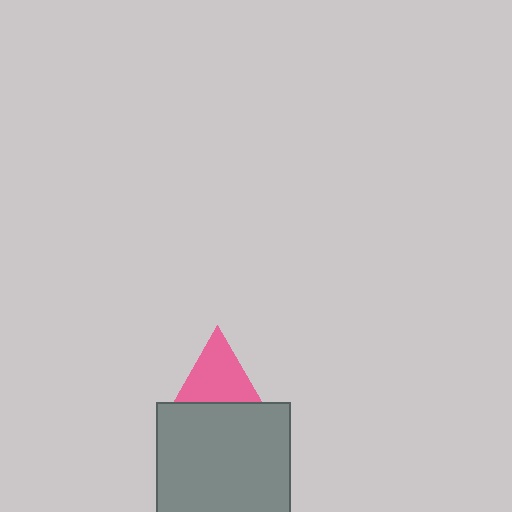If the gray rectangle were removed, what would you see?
You would see the complete pink triangle.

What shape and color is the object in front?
The object in front is a gray rectangle.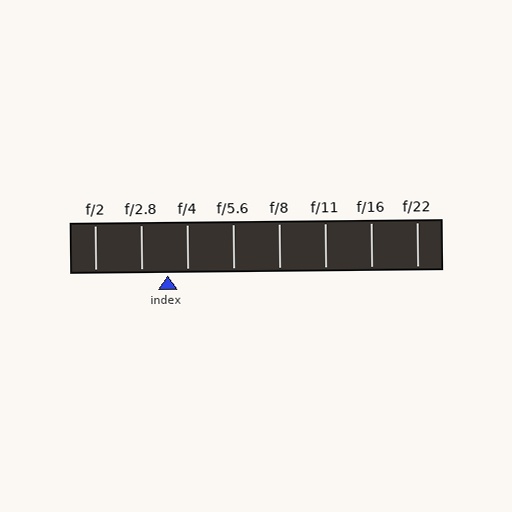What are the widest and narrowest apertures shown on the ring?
The widest aperture shown is f/2 and the narrowest is f/22.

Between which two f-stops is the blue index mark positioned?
The index mark is between f/2.8 and f/4.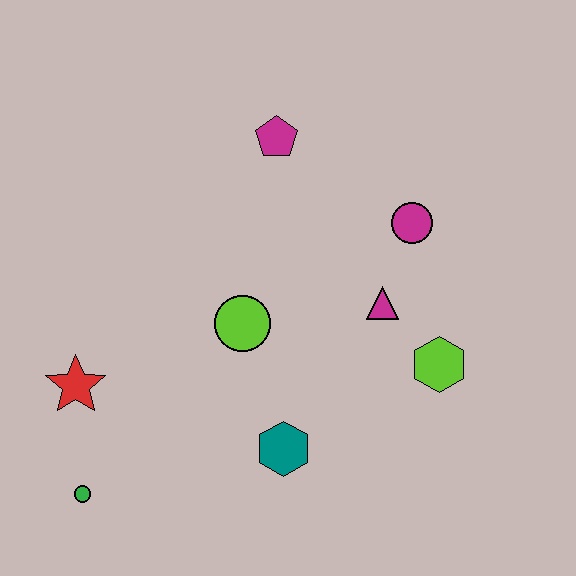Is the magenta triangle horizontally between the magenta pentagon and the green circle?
No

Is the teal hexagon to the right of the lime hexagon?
No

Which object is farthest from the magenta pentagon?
The green circle is farthest from the magenta pentagon.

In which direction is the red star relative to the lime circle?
The red star is to the left of the lime circle.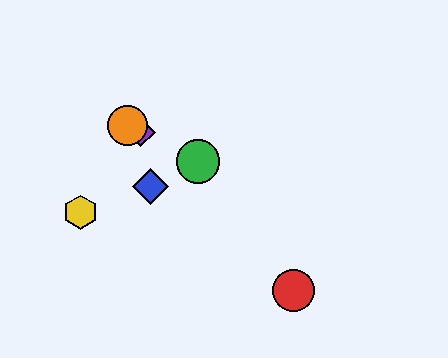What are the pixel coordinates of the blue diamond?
The blue diamond is at (150, 186).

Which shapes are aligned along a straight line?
The green circle, the purple diamond, the orange circle are aligned along a straight line.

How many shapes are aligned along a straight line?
3 shapes (the green circle, the purple diamond, the orange circle) are aligned along a straight line.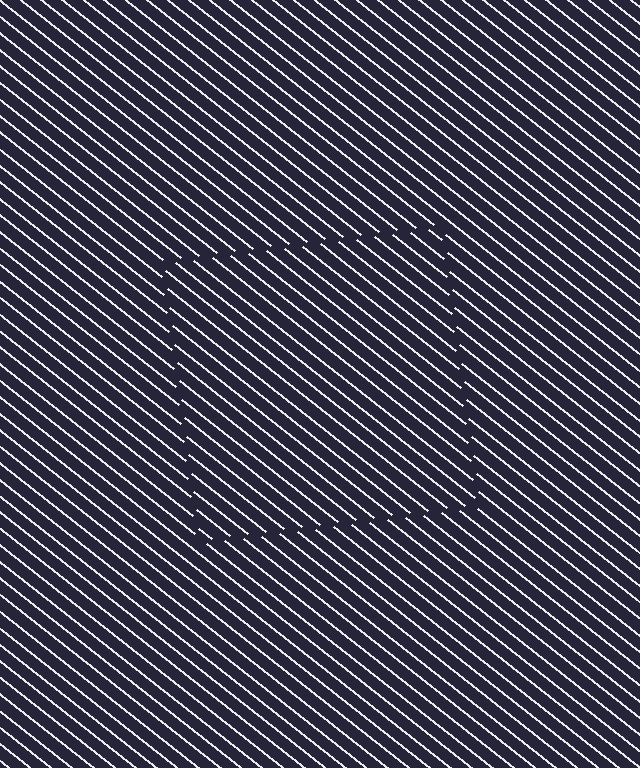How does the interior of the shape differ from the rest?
The interior of the shape contains the same grating, shifted by half a period — the contour is defined by the phase discontinuity where line-ends from the inner and outer gratings abut.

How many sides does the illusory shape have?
4 sides — the line-ends trace a square.